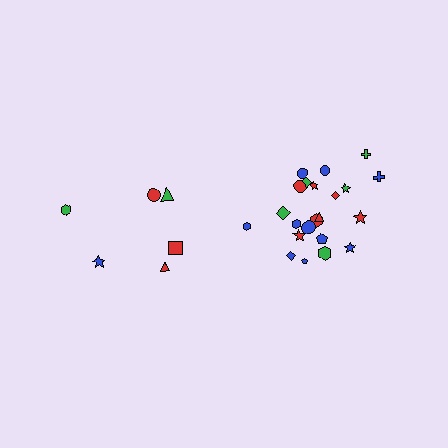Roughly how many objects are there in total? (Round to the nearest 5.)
Roughly 30 objects in total.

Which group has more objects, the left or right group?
The right group.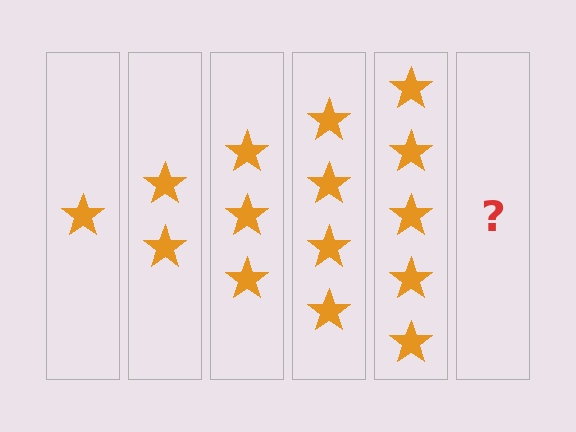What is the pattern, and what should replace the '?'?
The pattern is that each step adds one more star. The '?' should be 6 stars.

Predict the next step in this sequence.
The next step is 6 stars.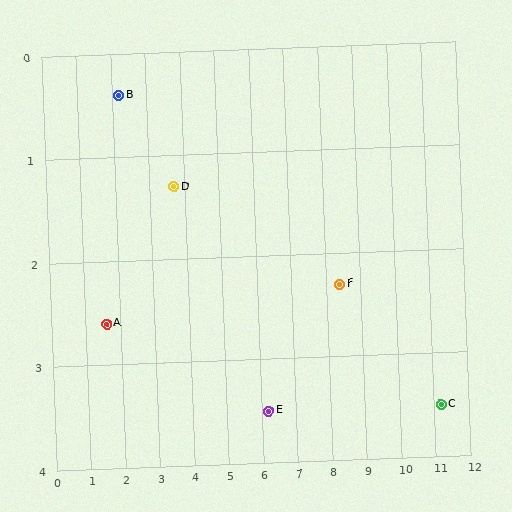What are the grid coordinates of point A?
Point A is at approximately (1.6, 2.6).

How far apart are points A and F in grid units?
Points A and F are about 6.8 grid units apart.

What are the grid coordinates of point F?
Point F is at approximately (8.4, 2.3).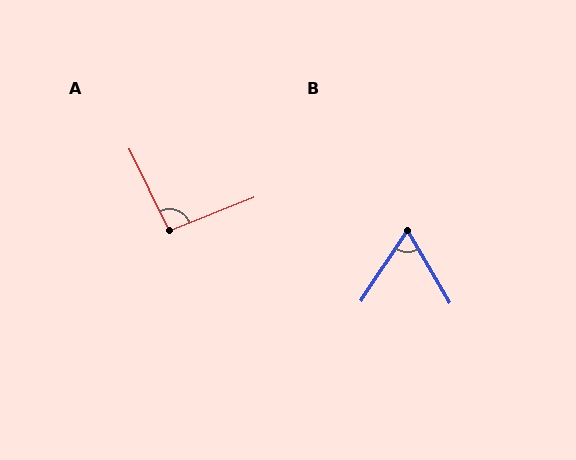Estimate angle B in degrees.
Approximately 64 degrees.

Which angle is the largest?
A, at approximately 94 degrees.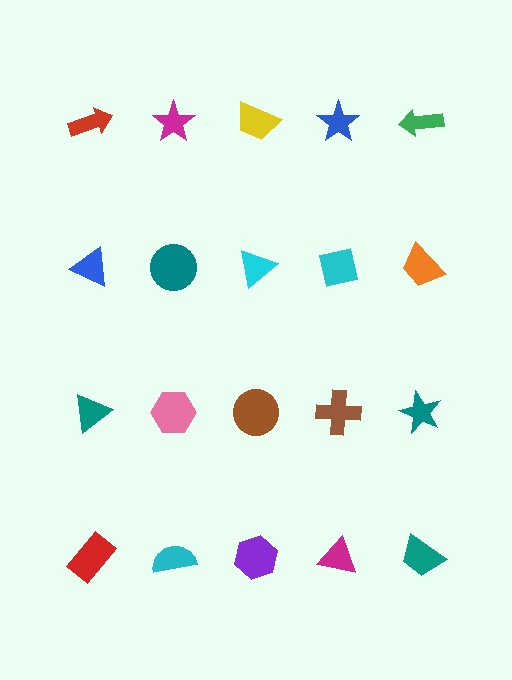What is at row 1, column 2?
A magenta star.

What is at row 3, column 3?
A brown circle.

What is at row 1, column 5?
A green arrow.